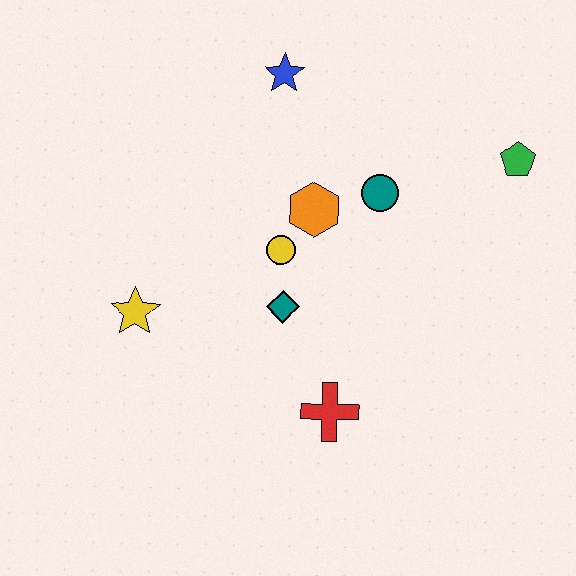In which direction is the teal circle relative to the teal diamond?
The teal circle is above the teal diamond.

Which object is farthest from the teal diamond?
The green pentagon is farthest from the teal diamond.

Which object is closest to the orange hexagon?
The yellow circle is closest to the orange hexagon.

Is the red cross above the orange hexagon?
No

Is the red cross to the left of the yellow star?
No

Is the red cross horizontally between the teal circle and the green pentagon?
No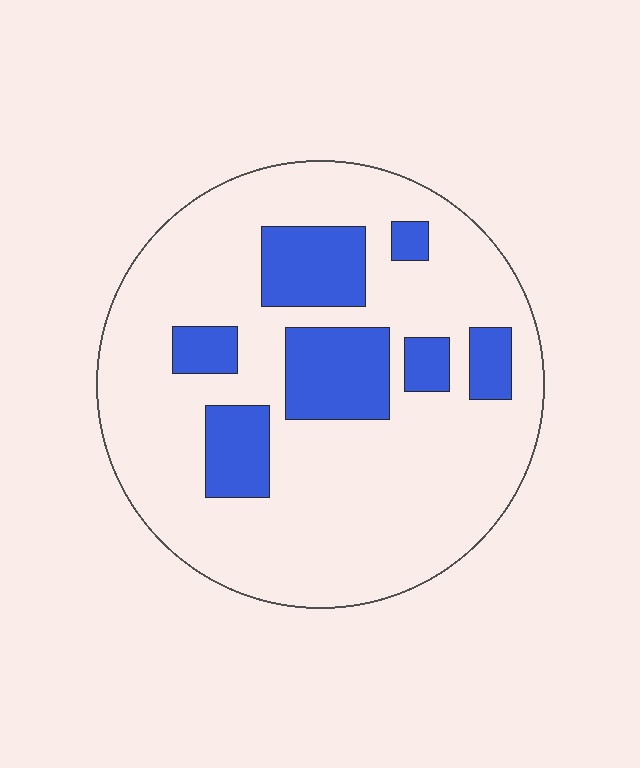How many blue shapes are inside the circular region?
7.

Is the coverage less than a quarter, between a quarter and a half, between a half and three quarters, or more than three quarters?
Less than a quarter.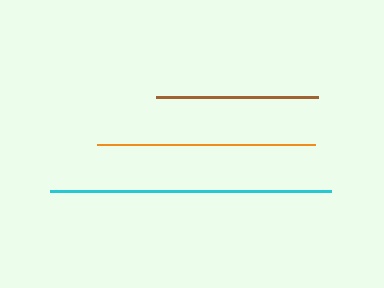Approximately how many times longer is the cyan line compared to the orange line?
The cyan line is approximately 1.3 times the length of the orange line.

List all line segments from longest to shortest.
From longest to shortest: cyan, orange, brown.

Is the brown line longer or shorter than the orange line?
The orange line is longer than the brown line.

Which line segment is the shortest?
The brown line is the shortest at approximately 163 pixels.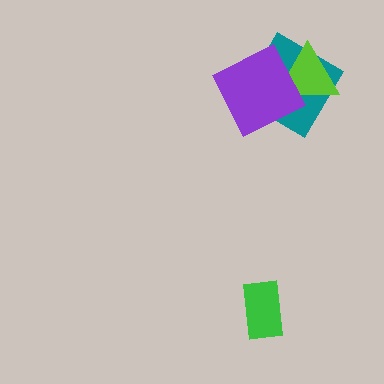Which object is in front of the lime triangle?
The purple diamond is in front of the lime triangle.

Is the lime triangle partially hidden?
Yes, it is partially covered by another shape.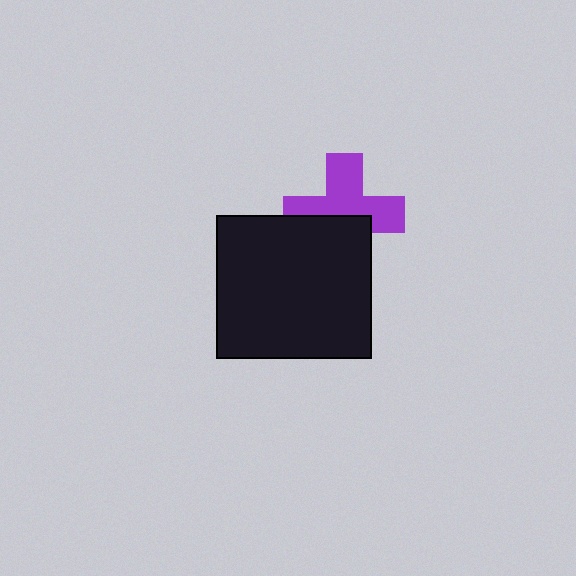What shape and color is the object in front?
The object in front is a black rectangle.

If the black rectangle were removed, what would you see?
You would see the complete purple cross.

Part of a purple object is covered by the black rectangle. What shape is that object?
It is a cross.